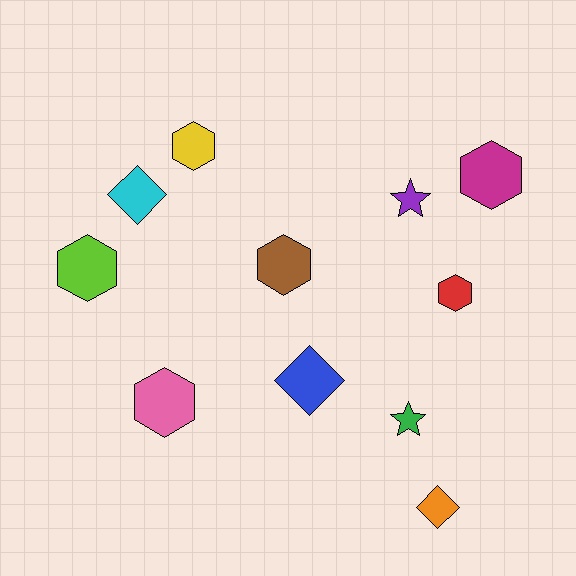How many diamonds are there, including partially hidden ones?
There are 3 diamonds.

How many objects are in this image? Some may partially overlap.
There are 11 objects.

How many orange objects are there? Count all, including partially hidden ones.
There is 1 orange object.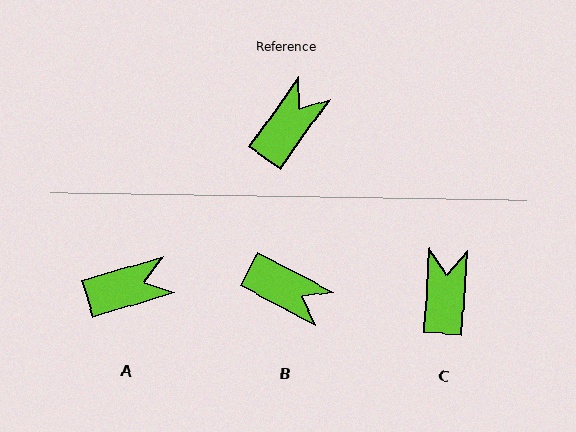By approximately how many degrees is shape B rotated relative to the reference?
Approximately 83 degrees clockwise.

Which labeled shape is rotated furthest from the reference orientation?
B, about 83 degrees away.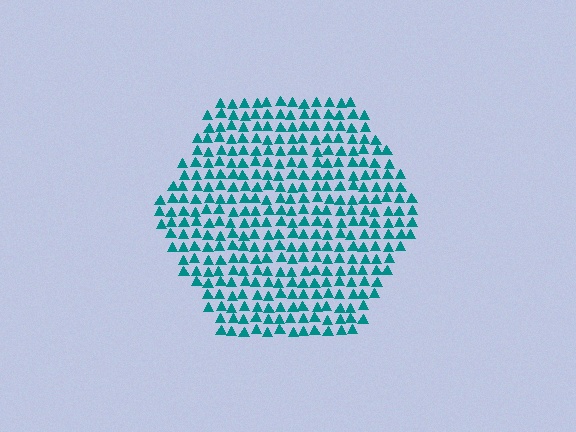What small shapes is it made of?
It is made of small triangles.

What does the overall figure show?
The overall figure shows a hexagon.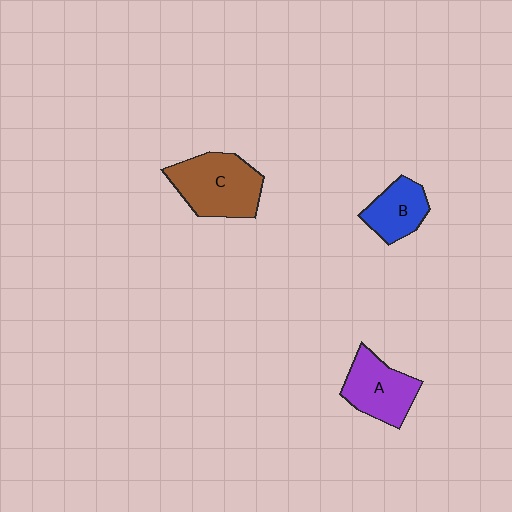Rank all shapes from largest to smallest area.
From largest to smallest: C (brown), A (purple), B (blue).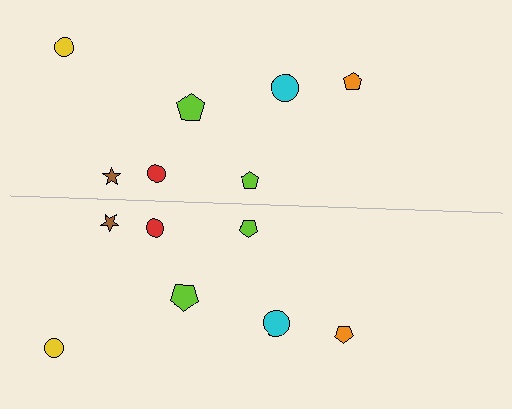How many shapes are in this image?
There are 14 shapes in this image.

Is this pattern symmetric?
Yes, this pattern has bilateral (reflection) symmetry.